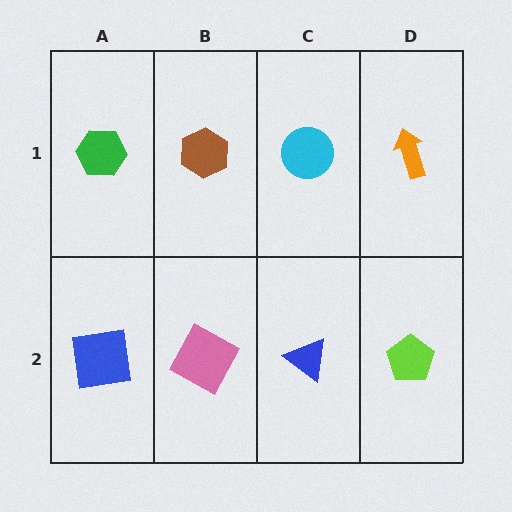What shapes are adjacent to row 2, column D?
An orange arrow (row 1, column D), a blue triangle (row 2, column C).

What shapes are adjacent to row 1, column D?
A lime pentagon (row 2, column D), a cyan circle (row 1, column C).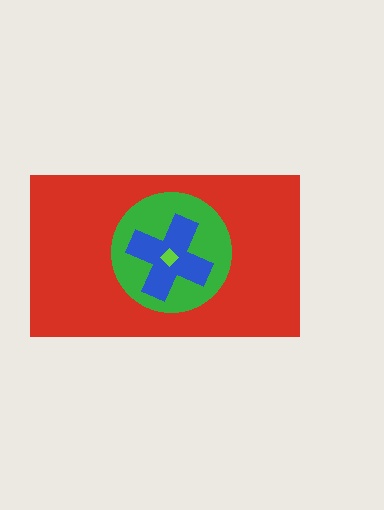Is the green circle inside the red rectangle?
Yes.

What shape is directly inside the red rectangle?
The green circle.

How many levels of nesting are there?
4.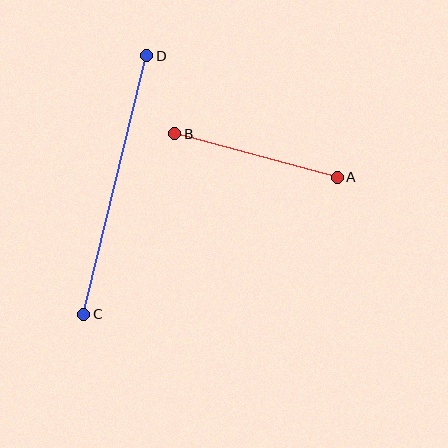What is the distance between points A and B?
The distance is approximately 168 pixels.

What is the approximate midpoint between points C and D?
The midpoint is at approximately (115, 185) pixels.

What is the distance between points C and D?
The distance is approximately 266 pixels.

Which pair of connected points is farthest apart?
Points C and D are farthest apart.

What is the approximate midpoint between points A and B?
The midpoint is at approximately (256, 155) pixels.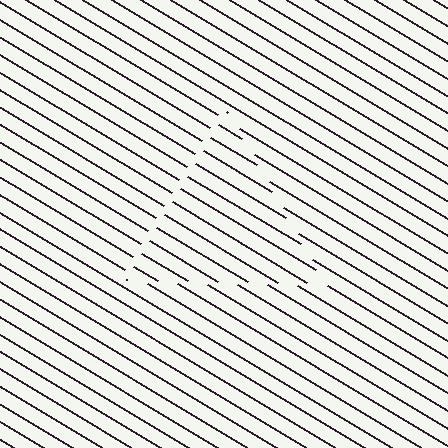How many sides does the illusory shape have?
3 sides — the line-ends trace a triangle.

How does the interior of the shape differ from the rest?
The interior of the shape contains the same grating, shifted by half a period — the contour is defined by the phase discontinuity where line-ends from the inner and outer gratings abut.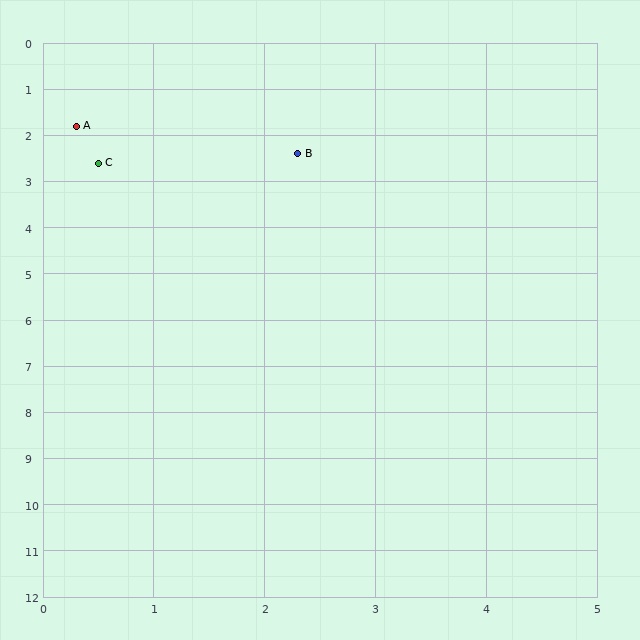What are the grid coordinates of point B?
Point B is at approximately (2.3, 2.4).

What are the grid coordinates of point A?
Point A is at approximately (0.3, 1.8).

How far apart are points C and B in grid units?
Points C and B are about 1.8 grid units apart.